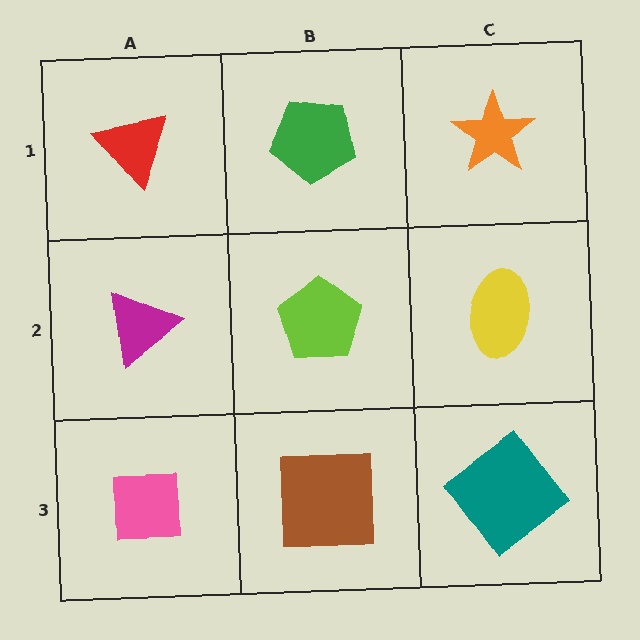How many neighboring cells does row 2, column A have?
3.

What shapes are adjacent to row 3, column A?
A magenta triangle (row 2, column A), a brown square (row 3, column B).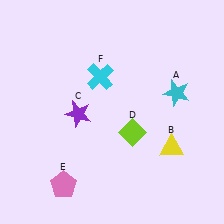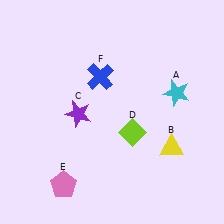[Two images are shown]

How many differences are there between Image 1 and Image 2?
There is 1 difference between the two images.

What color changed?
The cross (F) changed from cyan in Image 1 to blue in Image 2.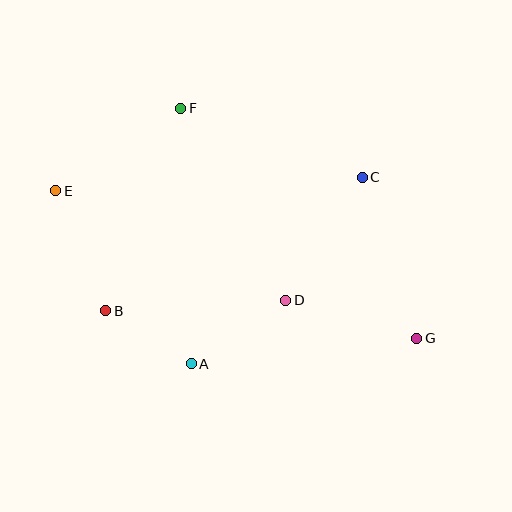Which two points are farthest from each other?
Points E and G are farthest from each other.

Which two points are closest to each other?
Points A and B are closest to each other.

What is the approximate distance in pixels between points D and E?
The distance between D and E is approximately 255 pixels.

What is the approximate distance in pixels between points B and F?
The distance between B and F is approximately 216 pixels.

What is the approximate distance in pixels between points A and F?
The distance between A and F is approximately 256 pixels.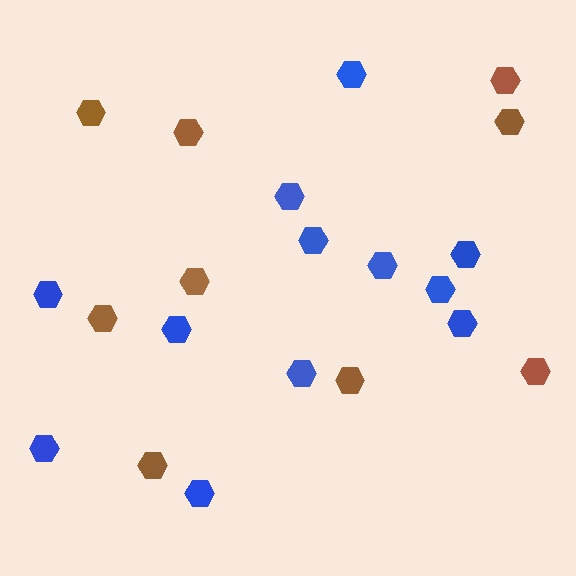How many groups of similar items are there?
There are 2 groups: one group of blue hexagons (12) and one group of brown hexagons (9).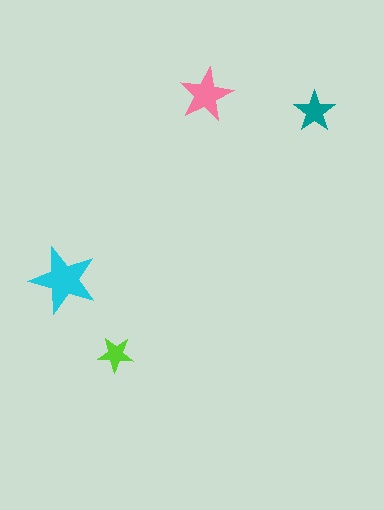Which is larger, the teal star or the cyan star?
The cyan one.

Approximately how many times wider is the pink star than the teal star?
About 1.5 times wider.